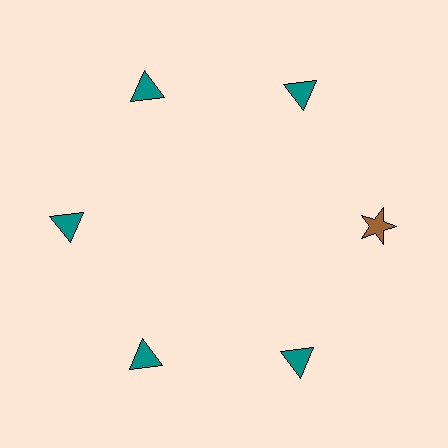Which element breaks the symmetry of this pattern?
The brown star at roughly the 3 o'clock position breaks the symmetry. All other shapes are teal triangles.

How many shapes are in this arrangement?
There are 6 shapes arranged in a ring pattern.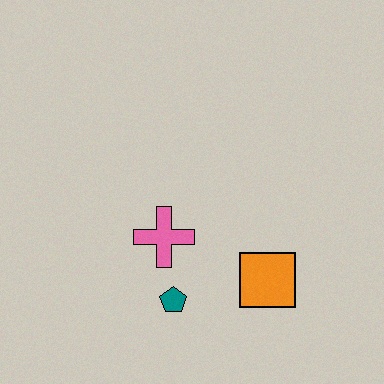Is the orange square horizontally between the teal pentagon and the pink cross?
No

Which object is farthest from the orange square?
The pink cross is farthest from the orange square.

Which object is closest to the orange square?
The teal pentagon is closest to the orange square.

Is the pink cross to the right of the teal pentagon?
No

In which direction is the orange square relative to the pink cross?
The orange square is to the right of the pink cross.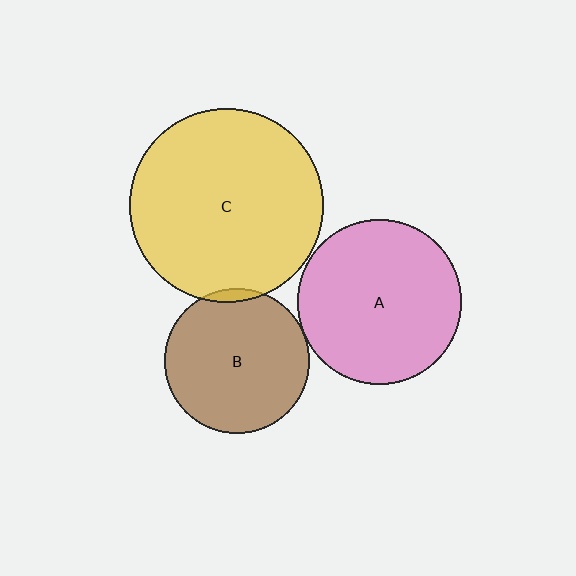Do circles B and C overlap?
Yes.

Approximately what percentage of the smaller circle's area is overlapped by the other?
Approximately 5%.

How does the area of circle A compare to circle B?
Approximately 1.3 times.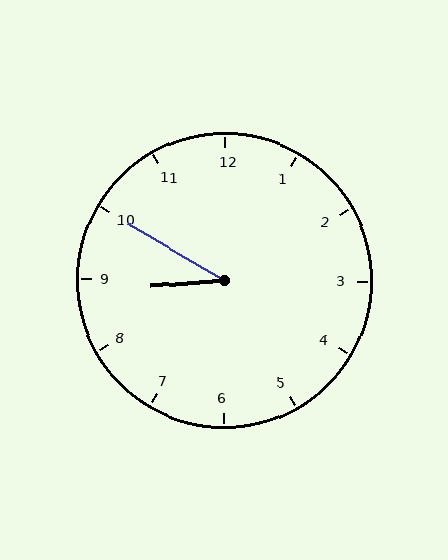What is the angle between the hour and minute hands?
Approximately 35 degrees.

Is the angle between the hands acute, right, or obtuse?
It is acute.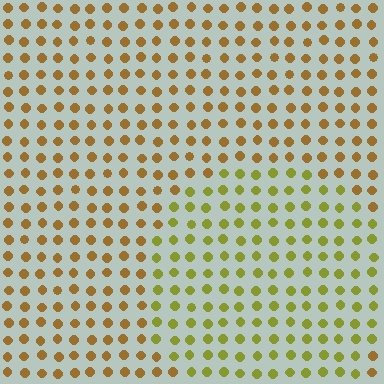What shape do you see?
I see a circle.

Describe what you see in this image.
The image is filled with small brown elements in a uniform arrangement. A circle-shaped region is visible where the elements are tinted to a slightly different hue, forming a subtle color boundary.